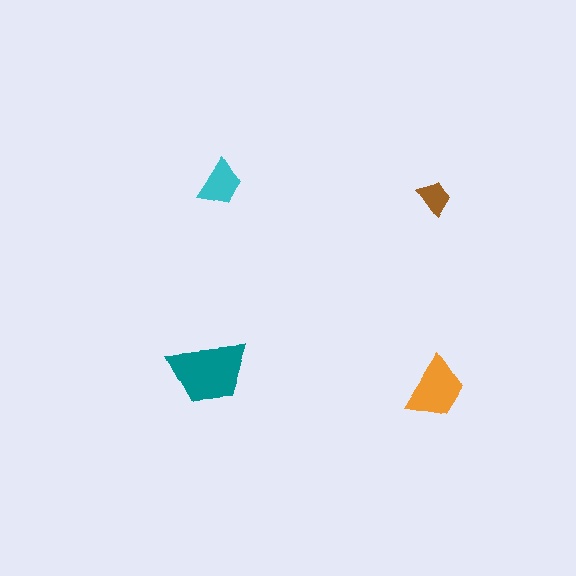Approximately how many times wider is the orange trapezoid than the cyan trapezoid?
About 1.5 times wider.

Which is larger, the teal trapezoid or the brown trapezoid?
The teal one.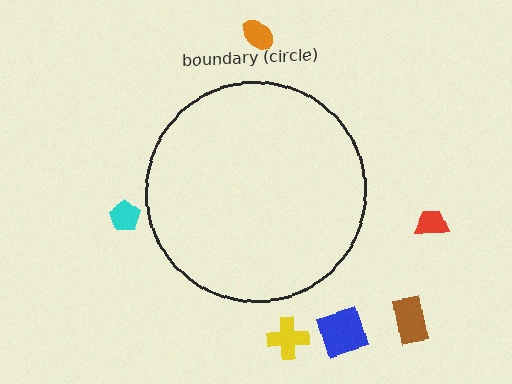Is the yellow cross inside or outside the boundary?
Outside.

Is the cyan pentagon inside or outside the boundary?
Outside.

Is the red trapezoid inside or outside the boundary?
Outside.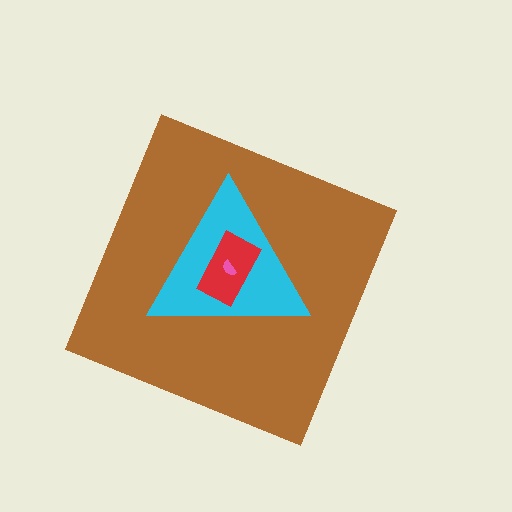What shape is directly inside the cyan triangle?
The red rectangle.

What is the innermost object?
The pink semicircle.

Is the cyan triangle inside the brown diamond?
Yes.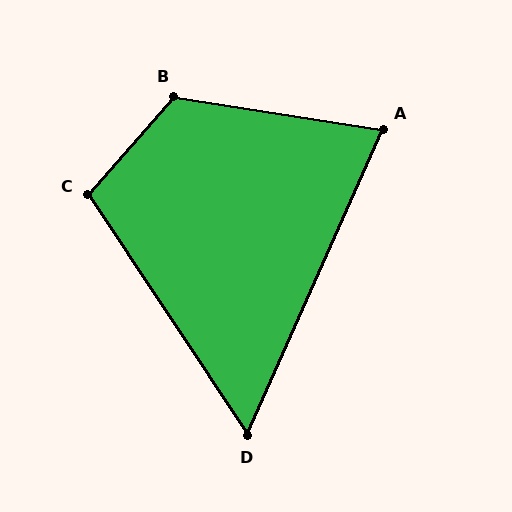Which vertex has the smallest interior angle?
D, at approximately 58 degrees.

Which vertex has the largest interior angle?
B, at approximately 122 degrees.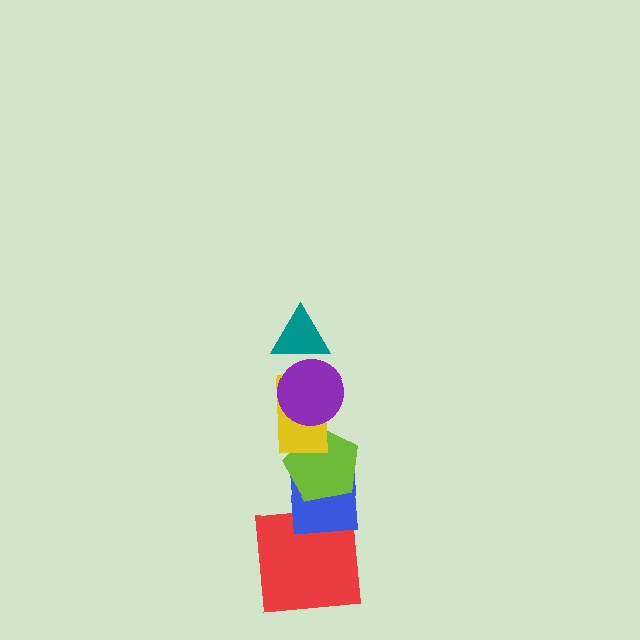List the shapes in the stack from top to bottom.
From top to bottom: the teal triangle, the purple circle, the yellow rectangle, the lime pentagon, the blue square, the red square.